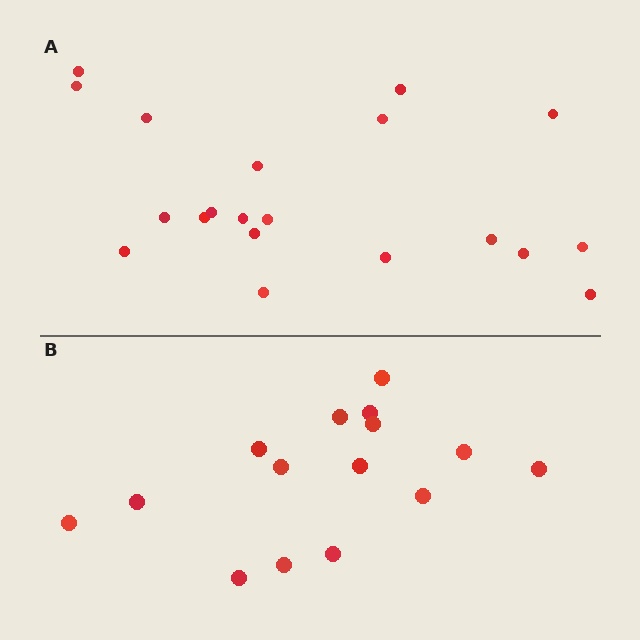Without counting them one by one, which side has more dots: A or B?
Region A (the top region) has more dots.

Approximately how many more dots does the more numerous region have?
Region A has about 5 more dots than region B.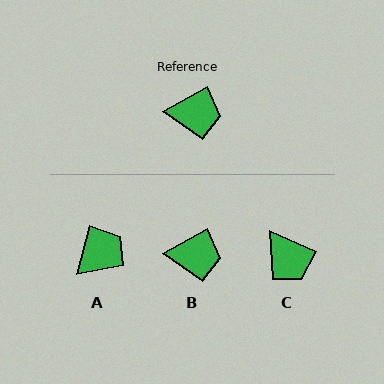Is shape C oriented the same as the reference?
No, it is off by about 52 degrees.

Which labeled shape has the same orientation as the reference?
B.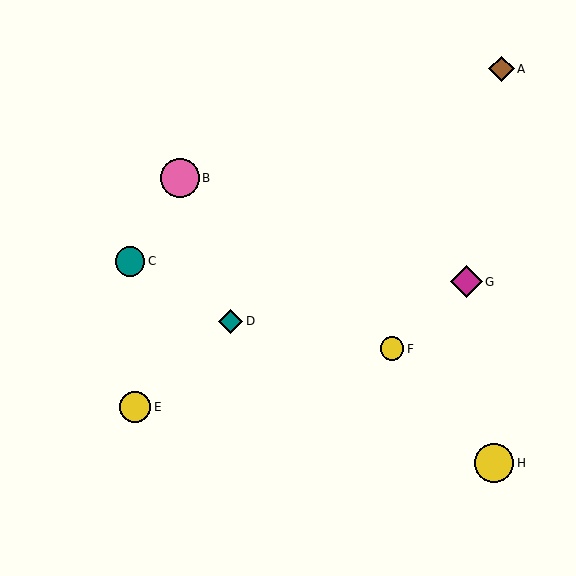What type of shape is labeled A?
Shape A is a brown diamond.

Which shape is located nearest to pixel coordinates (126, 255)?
The teal circle (labeled C) at (130, 261) is nearest to that location.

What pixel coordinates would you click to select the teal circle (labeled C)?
Click at (130, 261) to select the teal circle C.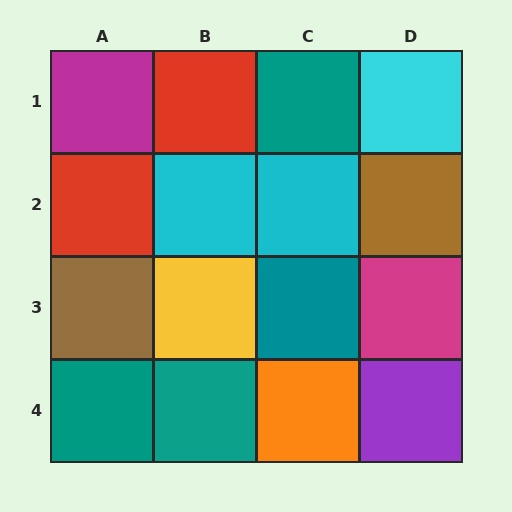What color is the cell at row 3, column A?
Brown.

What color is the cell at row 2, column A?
Red.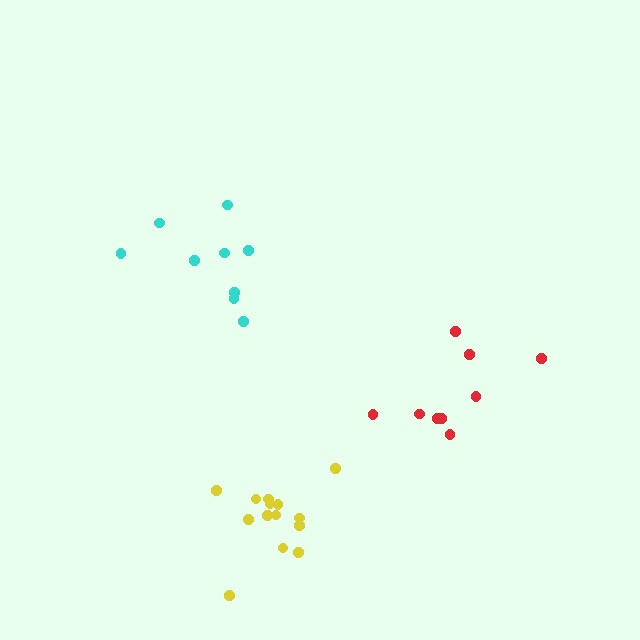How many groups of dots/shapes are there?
There are 3 groups.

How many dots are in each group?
Group 1: 9 dots, Group 2: 9 dots, Group 3: 14 dots (32 total).